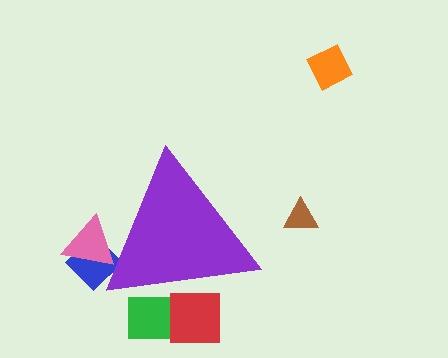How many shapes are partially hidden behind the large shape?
4 shapes are partially hidden.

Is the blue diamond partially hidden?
Yes, the blue diamond is partially hidden behind the purple triangle.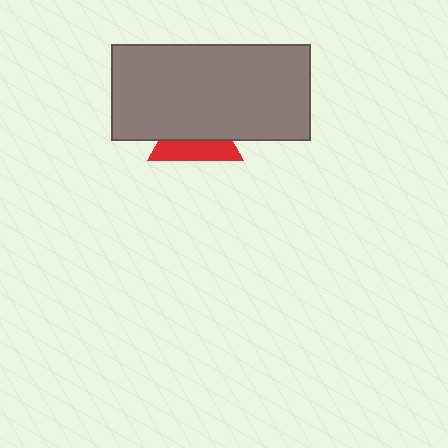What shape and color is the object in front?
The object in front is a gray rectangle.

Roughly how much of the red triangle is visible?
A small part of it is visible (roughly 41%).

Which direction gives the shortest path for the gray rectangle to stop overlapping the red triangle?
Moving up gives the shortest separation.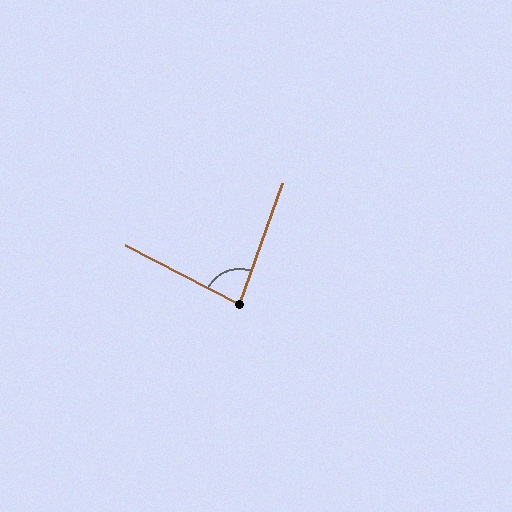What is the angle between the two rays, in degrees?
Approximately 82 degrees.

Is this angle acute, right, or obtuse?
It is acute.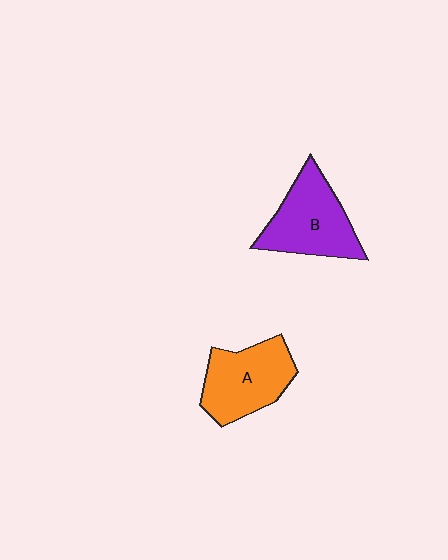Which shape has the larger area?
Shape B (purple).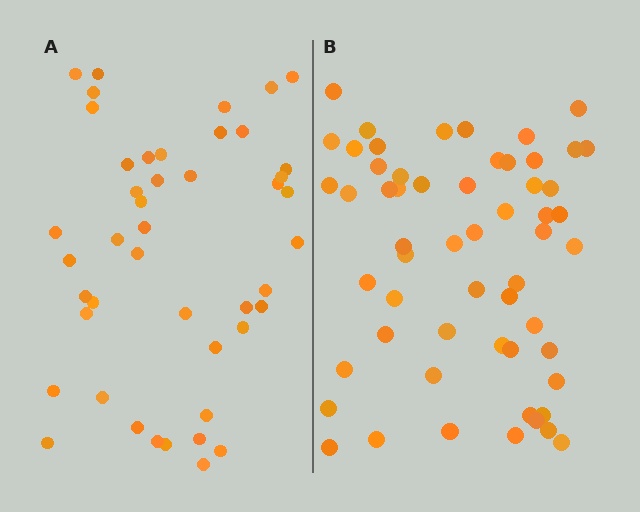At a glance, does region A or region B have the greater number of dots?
Region B (the right region) has more dots.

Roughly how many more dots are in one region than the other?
Region B has roughly 12 or so more dots than region A.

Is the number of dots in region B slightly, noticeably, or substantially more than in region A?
Region B has noticeably more, but not dramatically so. The ratio is roughly 1.3 to 1.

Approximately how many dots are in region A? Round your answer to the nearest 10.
About 40 dots. (The exact count is 45, which rounds to 40.)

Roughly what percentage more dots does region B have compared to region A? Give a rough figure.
About 25% more.